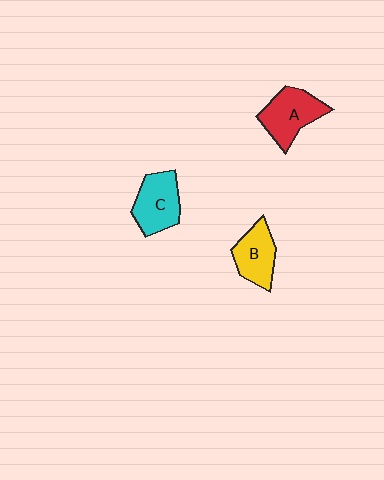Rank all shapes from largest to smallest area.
From largest to smallest: A (red), C (cyan), B (yellow).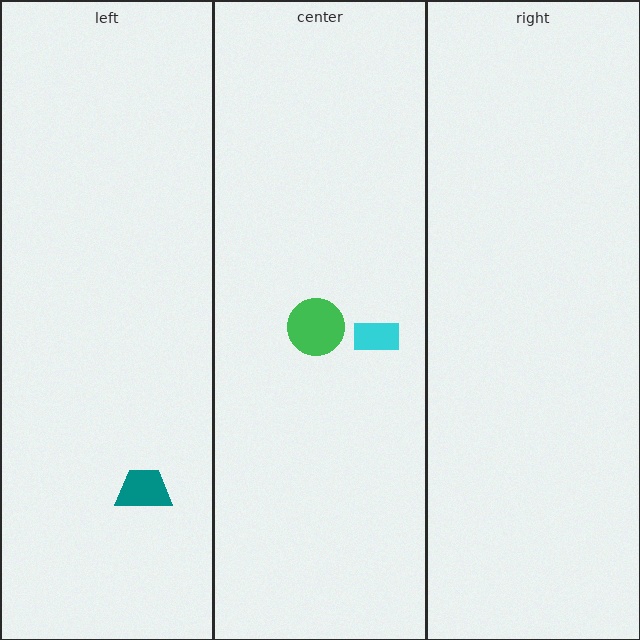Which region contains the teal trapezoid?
The left region.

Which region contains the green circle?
The center region.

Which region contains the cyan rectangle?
The center region.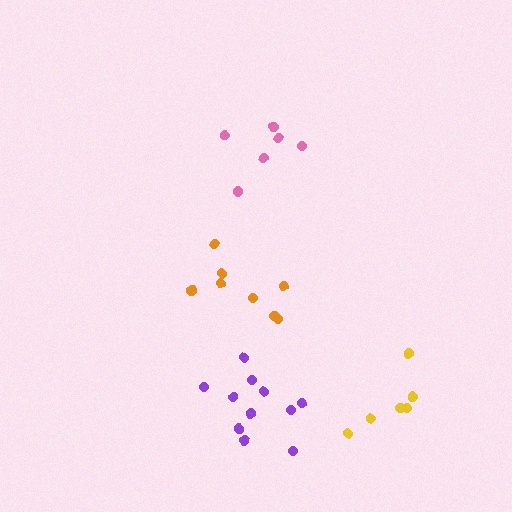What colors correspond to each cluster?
The clusters are colored: pink, yellow, orange, purple.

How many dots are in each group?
Group 1: 6 dots, Group 2: 6 dots, Group 3: 8 dots, Group 4: 11 dots (31 total).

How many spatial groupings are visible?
There are 4 spatial groupings.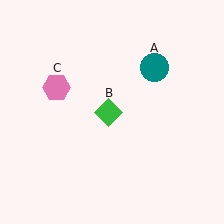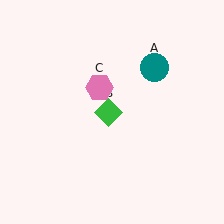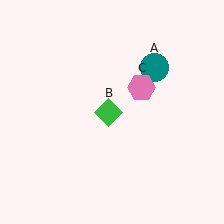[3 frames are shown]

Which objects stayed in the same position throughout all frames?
Teal circle (object A) and green diamond (object B) remained stationary.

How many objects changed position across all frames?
1 object changed position: pink hexagon (object C).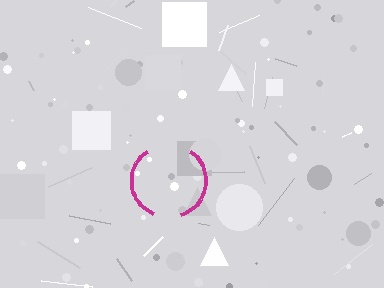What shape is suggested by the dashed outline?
The dashed outline suggests a circle.